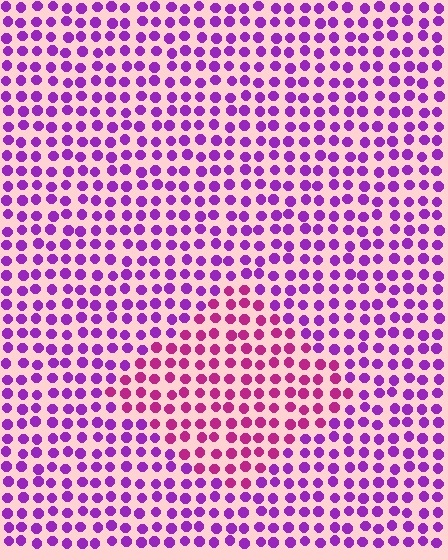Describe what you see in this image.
The image is filled with small purple elements in a uniform arrangement. A diamond-shaped region is visible where the elements are tinted to a slightly different hue, forming a subtle color boundary.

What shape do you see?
I see a diamond.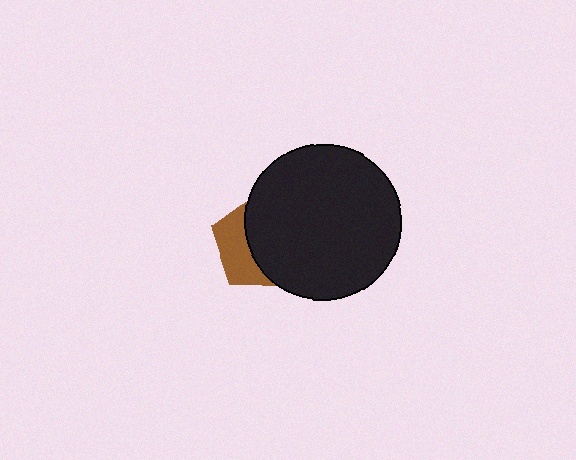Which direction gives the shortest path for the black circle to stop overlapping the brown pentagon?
Moving right gives the shortest separation.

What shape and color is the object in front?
The object in front is a black circle.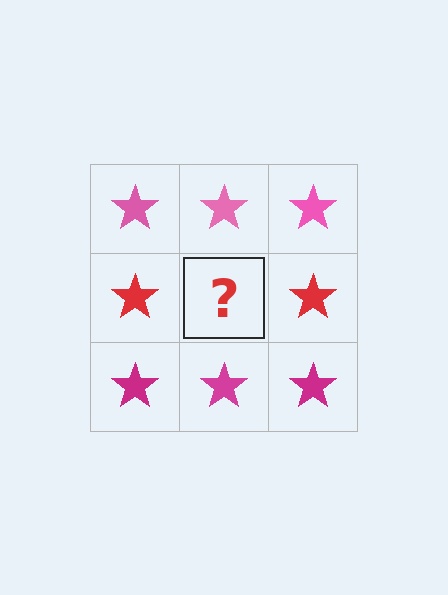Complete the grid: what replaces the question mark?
The question mark should be replaced with a red star.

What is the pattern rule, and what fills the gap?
The rule is that each row has a consistent color. The gap should be filled with a red star.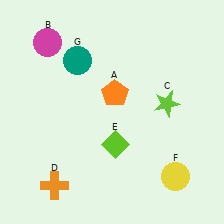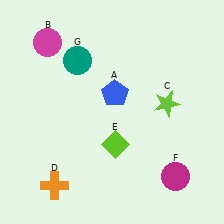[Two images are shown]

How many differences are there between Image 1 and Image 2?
There are 2 differences between the two images.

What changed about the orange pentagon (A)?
In Image 1, A is orange. In Image 2, it changed to blue.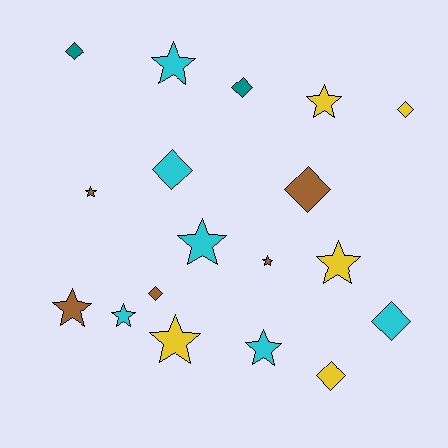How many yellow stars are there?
There are 3 yellow stars.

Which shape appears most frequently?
Star, with 10 objects.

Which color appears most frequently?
Cyan, with 6 objects.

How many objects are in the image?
There are 18 objects.